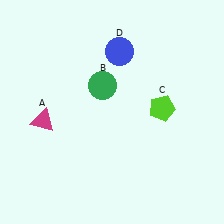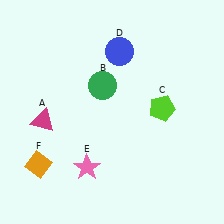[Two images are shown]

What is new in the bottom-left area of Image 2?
A pink star (E) was added in the bottom-left area of Image 2.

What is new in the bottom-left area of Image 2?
An orange diamond (F) was added in the bottom-left area of Image 2.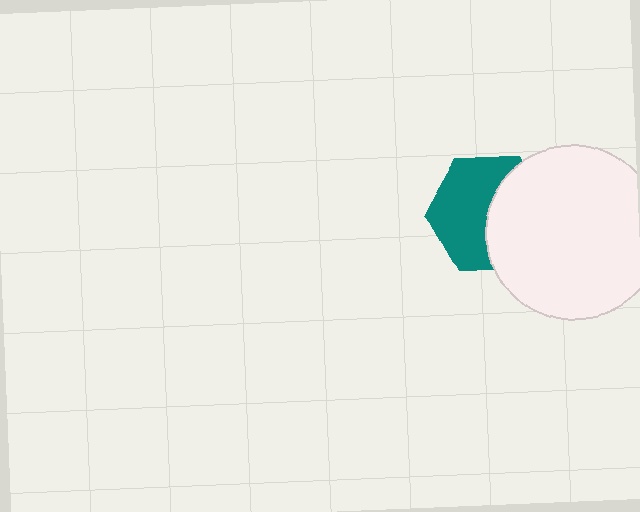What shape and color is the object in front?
The object in front is a white circle.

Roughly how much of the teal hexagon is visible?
About half of it is visible (roughly 55%).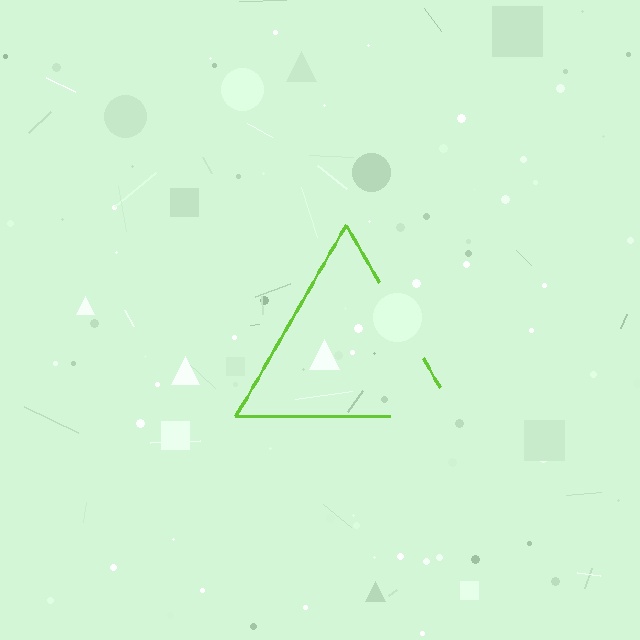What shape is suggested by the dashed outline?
The dashed outline suggests a triangle.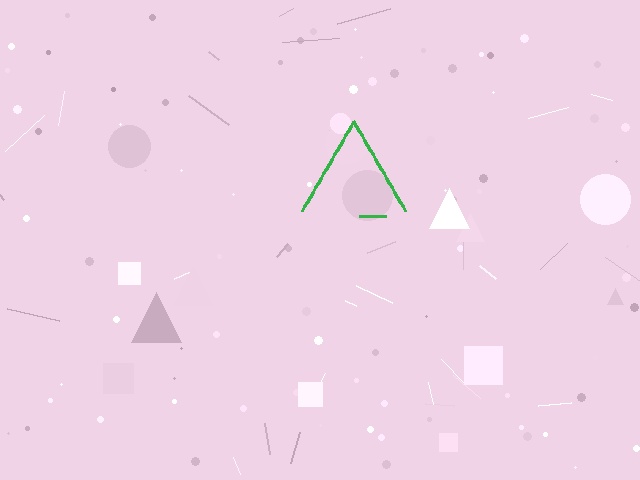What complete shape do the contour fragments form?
The contour fragments form a triangle.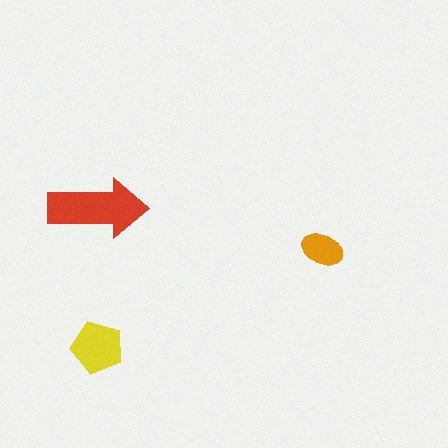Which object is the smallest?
The orange ellipse.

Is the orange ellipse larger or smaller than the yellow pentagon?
Smaller.